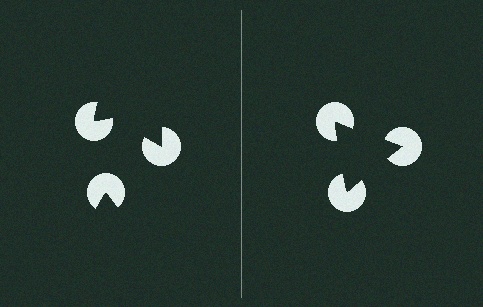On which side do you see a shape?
An illusory triangle appears on the right side. On the left side the wedge cuts are rotated, so no coherent shape forms.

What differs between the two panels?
The pac-man discs are positioned identically on both sides; only the wedge orientations differ. On the right they align to a triangle; on the left they are misaligned.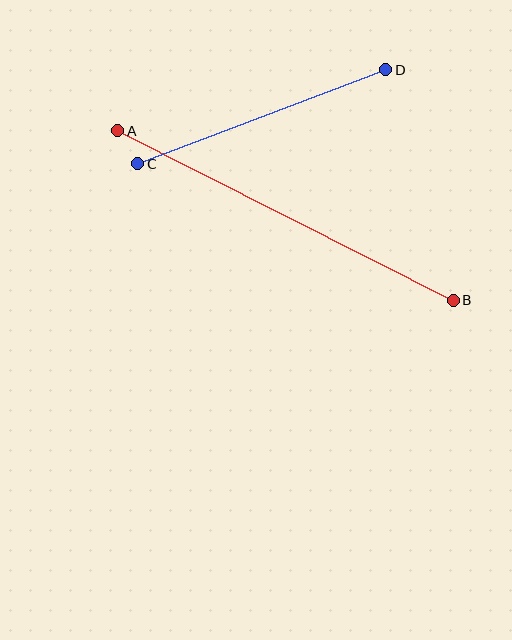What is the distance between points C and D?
The distance is approximately 265 pixels.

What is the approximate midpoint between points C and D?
The midpoint is at approximately (262, 117) pixels.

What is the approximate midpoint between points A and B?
The midpoint is at approximately (285, 215) pixels.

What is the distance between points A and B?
The distance is approximately 376 pixels.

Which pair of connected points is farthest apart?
Points A and B are farthest apart.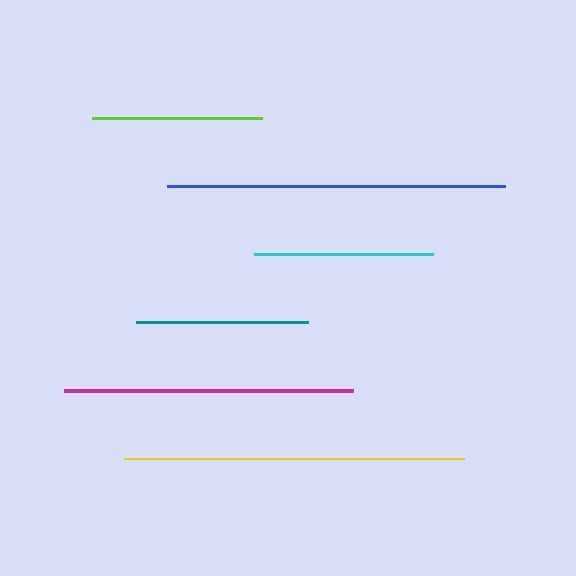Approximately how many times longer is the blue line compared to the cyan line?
The blue line is approximately 1.9 times the length of the cyan line.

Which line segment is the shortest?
The lime line is the shortest at approximately 169 pixels.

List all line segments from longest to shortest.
From longest to shortest: yellow, blue, magenta, cyan, teal, lime.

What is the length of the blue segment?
The blue segment is approximately 338 pixels long.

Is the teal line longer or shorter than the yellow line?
The yellow line is longer than the teal line.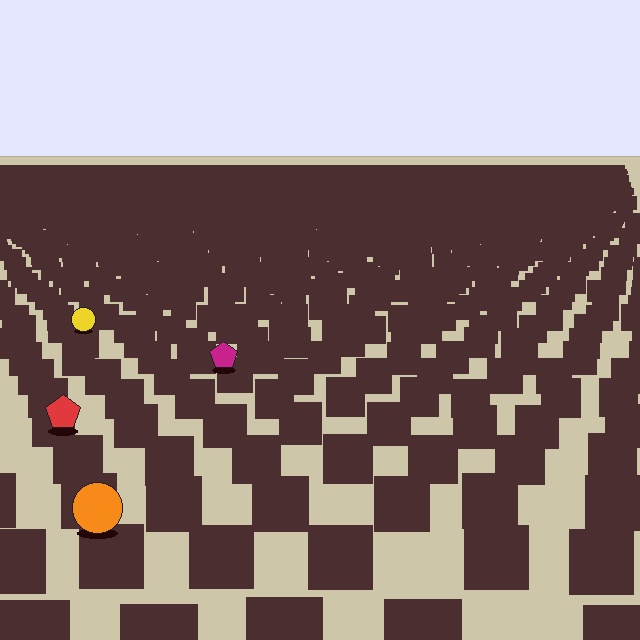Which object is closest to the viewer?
The orange circle is closest. The texture marks near it are larger and more spread out.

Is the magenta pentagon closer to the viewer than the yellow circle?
Yes. The magenta pentagon is closer — you can tell from the texture gradient: the ground texture is coarser near it.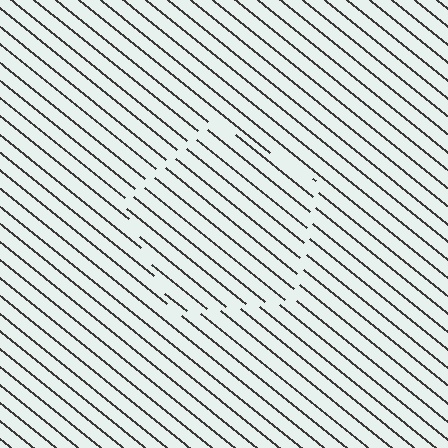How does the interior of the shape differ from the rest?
The interior of the shape contains the same grating, shifted by half a period — the contour is defined by the phase discontinuity where line-ends from the inner and outer gratings abut.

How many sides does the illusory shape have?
5 sides — the line-ends trace a pentagon.